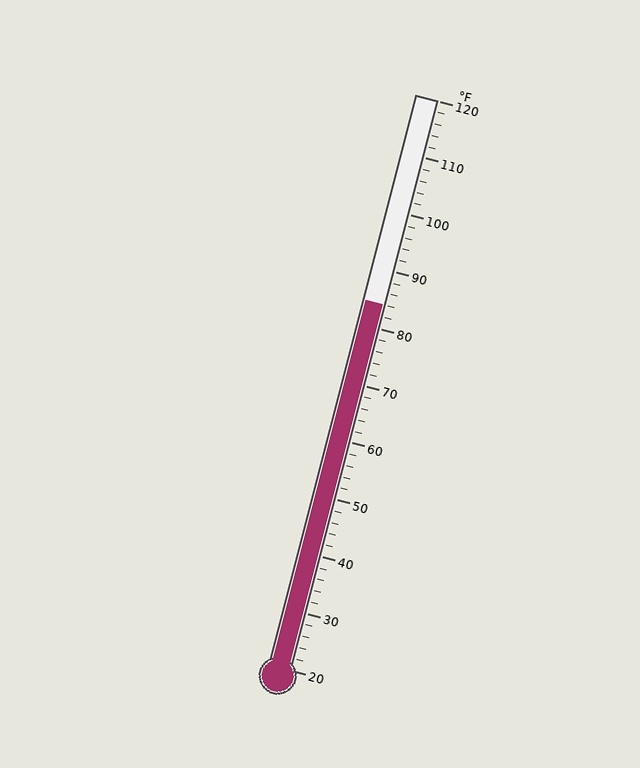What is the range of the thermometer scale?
The thermometer scale ranges from 20°F to 120°F.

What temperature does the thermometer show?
The thermometer shows approximately 84°F.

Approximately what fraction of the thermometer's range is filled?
The thermometer is filled to approximately 65% of its range.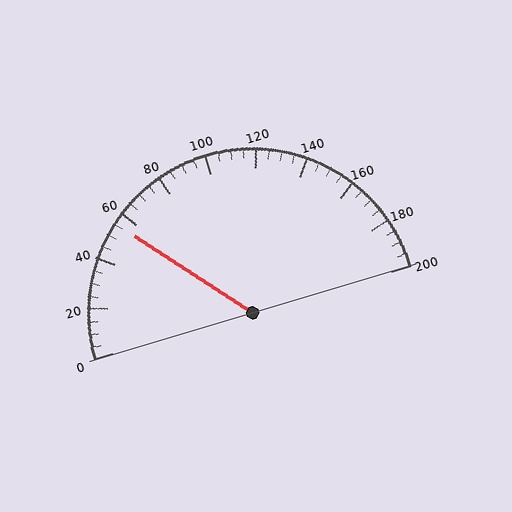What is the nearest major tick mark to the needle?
The nearest major tick mark is 60.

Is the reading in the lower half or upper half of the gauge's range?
The reading is in the lower half of the range (0 to 200).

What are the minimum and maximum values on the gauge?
The gauge ranges from 0 to 200.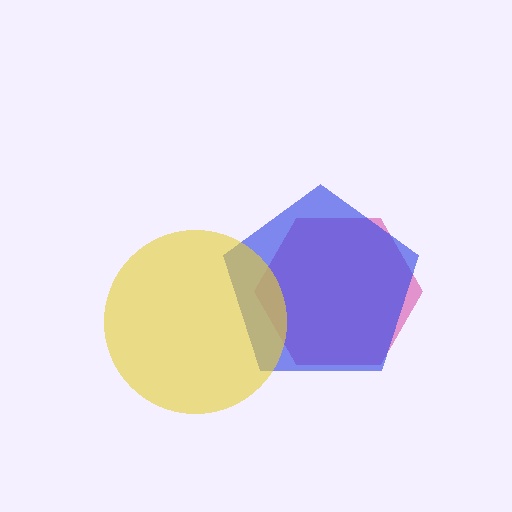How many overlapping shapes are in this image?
There are 3 overlapping shapes in the image.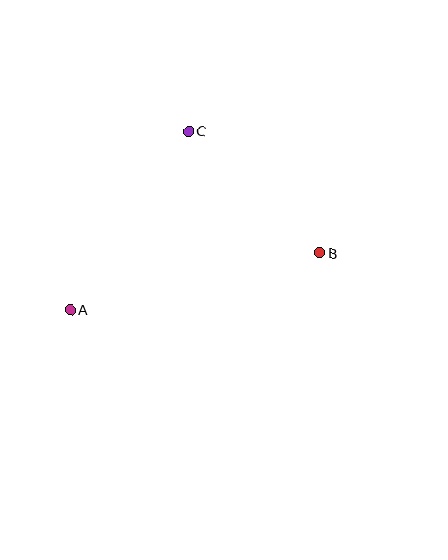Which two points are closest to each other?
Points B and C are closest to each other.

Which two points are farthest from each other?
Points A and B are farthest from each other.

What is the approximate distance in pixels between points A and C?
The distance between A and C is approximately 214 pixels.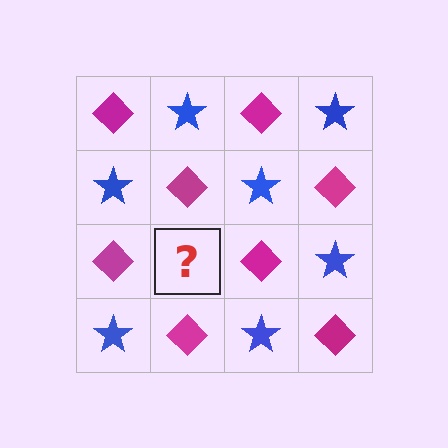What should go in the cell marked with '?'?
The missing cell should contain a blue star.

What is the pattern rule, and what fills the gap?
The rule is that it alternates magenta diamond and blue star in a checkerboard pattern. The gap should be filled with a blue star.